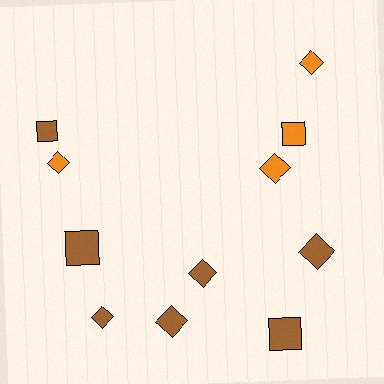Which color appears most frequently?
Brown, with 7 objects.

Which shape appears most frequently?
Diamond, with 7 objects.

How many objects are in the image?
There are 11 objects.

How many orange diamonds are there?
There are 3 orange diamonds.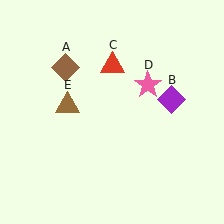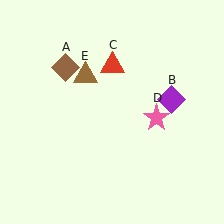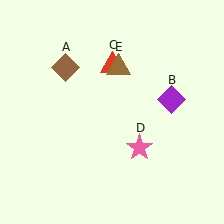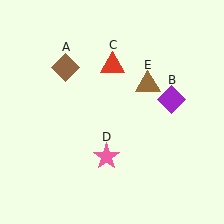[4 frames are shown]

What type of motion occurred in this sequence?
The pink star (object D), brown triangle (object E) rotated clockwise around the center of the scene.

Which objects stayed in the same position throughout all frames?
Brown diamond (object A) and purple diamond (object B) and red triangle (object C) remained stationary.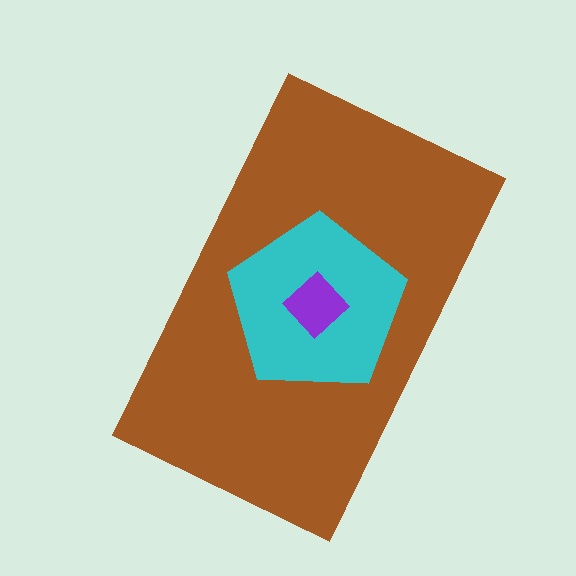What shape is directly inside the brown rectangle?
The cyan pentagon.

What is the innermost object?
The purple diamond.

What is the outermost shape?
The brown rectangle.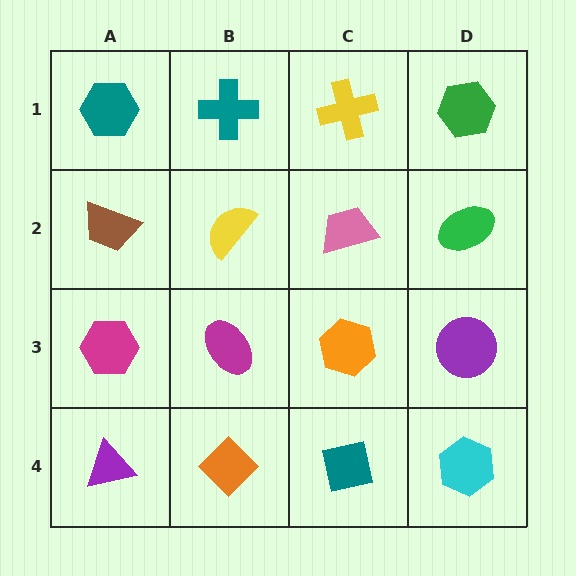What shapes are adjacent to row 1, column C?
A pink trapezoid (row 2, column C), a teal cross (row 1, column B), a green hexagon (row 1, column D).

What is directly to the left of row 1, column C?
A teal cross.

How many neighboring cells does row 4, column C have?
3.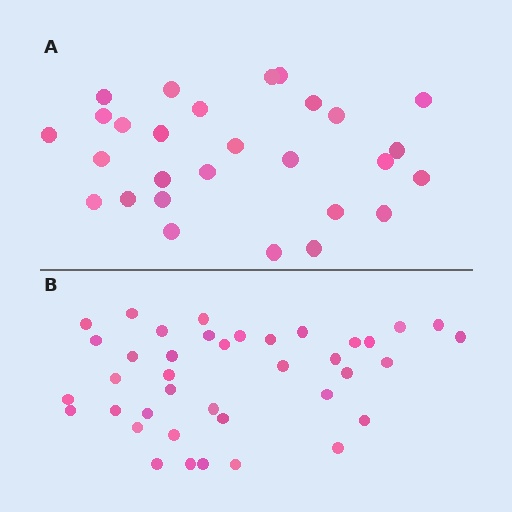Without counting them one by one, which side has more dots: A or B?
Region B (the bottom region) has more dots.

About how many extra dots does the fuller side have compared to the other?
Region B has roughly 12 or so more dots than region A.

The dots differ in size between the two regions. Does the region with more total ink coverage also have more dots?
No. Region A has more total ink coverage because its dots are larger, but region B actually contains more individual dots. Total area can be misleading — the number of items is what matters here.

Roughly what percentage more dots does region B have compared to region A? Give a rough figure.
About 40% more.